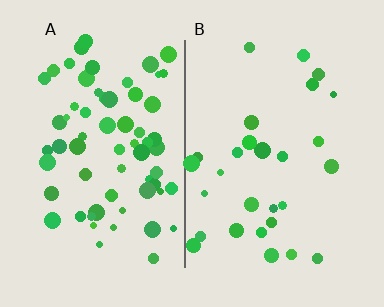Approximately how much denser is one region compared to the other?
Approximately 2.4× — region A over region B.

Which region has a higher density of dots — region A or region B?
A (the left).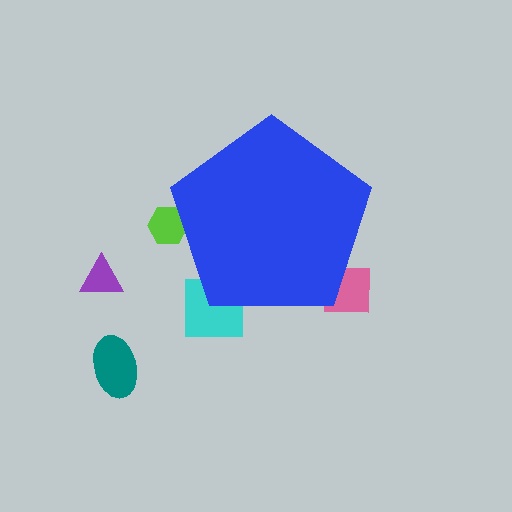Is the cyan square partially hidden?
Yes, the cyan square is partially hidden behind the blue pentagon.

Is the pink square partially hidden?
Yes, the pink square is partially hidden behind the blue pentagon.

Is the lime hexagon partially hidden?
Yes, the lime hexagon is partially hidden behind the blue pentagon.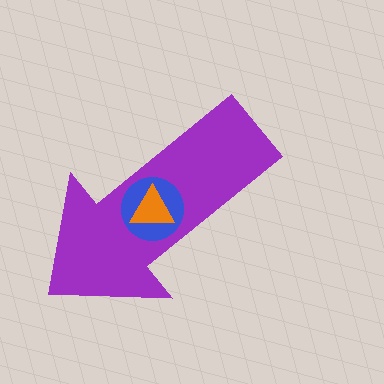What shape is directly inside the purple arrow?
The blue circle.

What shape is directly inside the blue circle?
The orange triangle.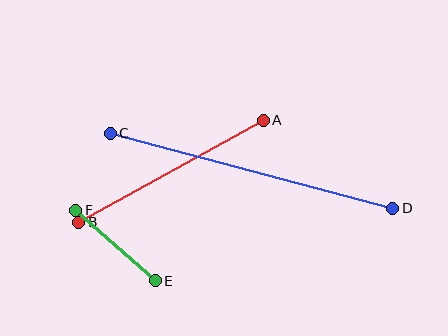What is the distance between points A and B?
The distance is approximately 211 pixels.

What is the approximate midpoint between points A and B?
The midpoint is at approximately (171, 171) pixels.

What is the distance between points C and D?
The distance is approximately 292 pixels.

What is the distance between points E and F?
The distance is approximately 106 pixels.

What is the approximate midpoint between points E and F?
The midpoint is at approximately (115, 245) pixels.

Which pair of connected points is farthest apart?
Points C and D are farthest apart.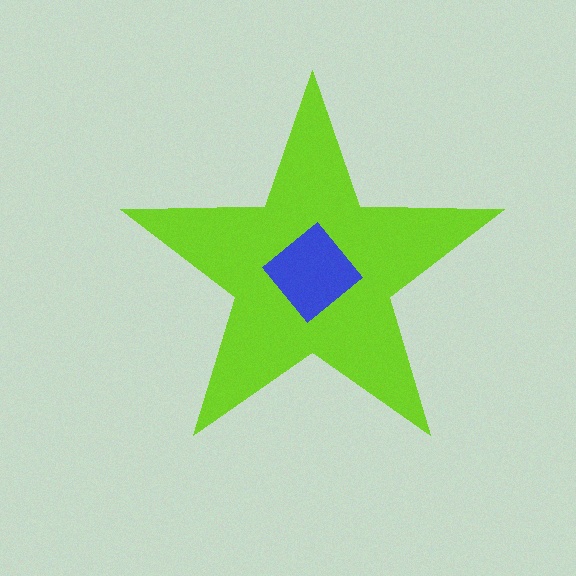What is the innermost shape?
The blue diamond.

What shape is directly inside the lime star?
The blue diamond.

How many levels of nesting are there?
2.